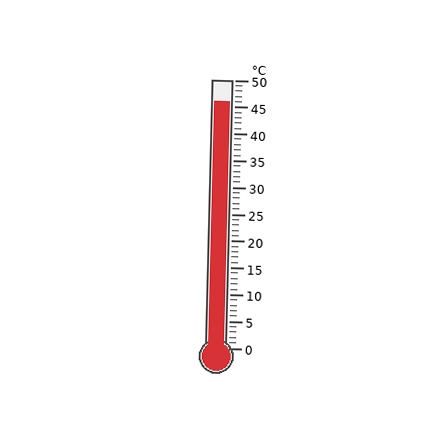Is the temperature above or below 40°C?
The temperature is above 40°C.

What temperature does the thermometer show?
The thermometer shows approximately 46°C.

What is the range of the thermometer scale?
The thermometer scale ranges from 0°C to 50°C.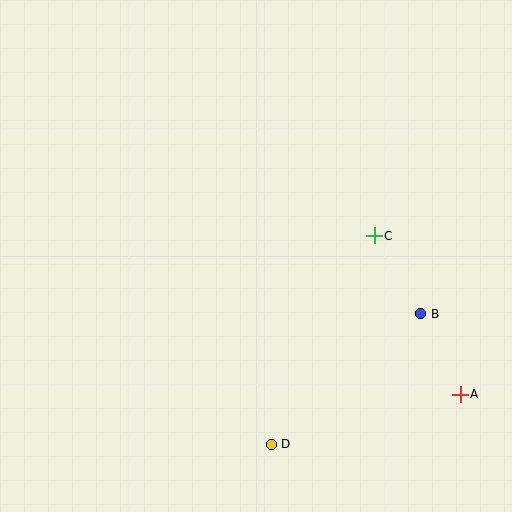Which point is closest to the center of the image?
Point C at (374, 236) is closest to the center.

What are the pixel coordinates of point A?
Point A is at (460, 394).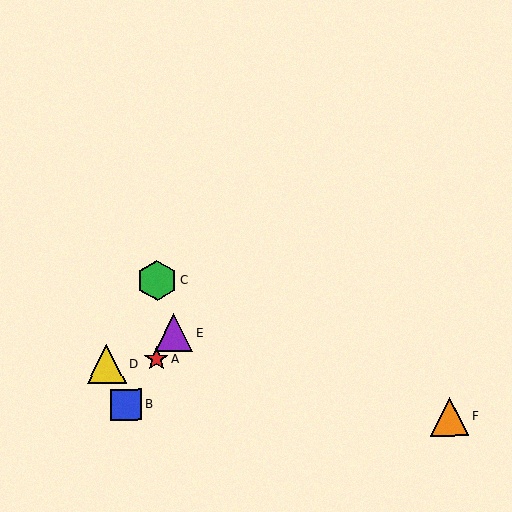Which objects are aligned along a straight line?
Objects A, B, E are aligned along a straight line.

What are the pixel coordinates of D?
Object D is at (106, 364).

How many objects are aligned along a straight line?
3 objects (A, B, E) are aligned along a straight line.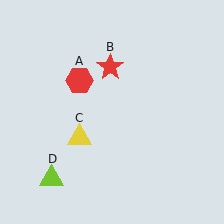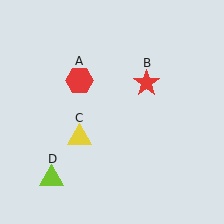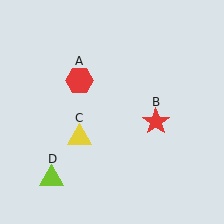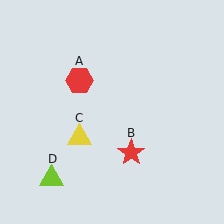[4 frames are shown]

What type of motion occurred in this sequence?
The red star (object B) rotated clockwise around the center of the scene.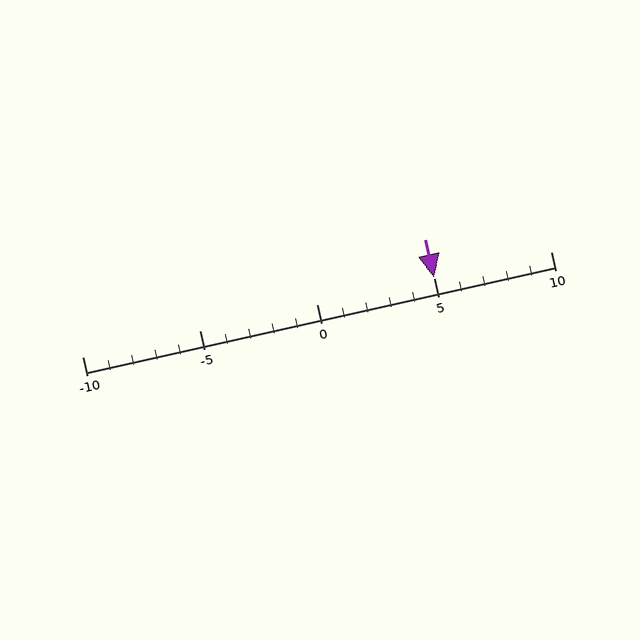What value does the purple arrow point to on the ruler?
The purple arrow points to approximately 5.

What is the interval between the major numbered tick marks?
The major tick marks are spaced 5 units apart.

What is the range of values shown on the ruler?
The ruler shows values from -10 to 10.